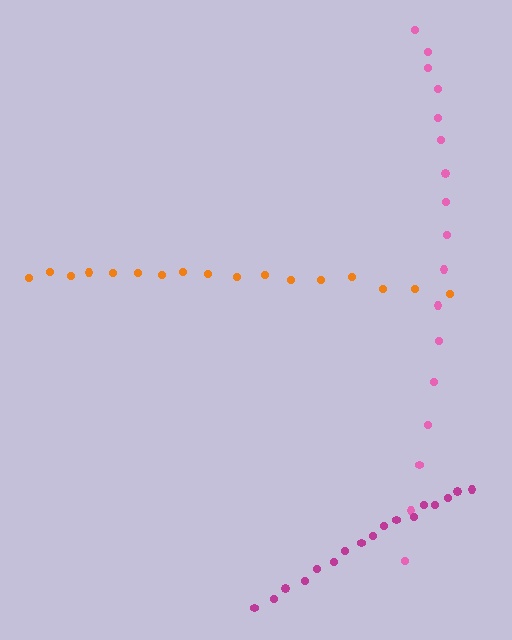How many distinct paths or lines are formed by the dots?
There are 3 distinct paths.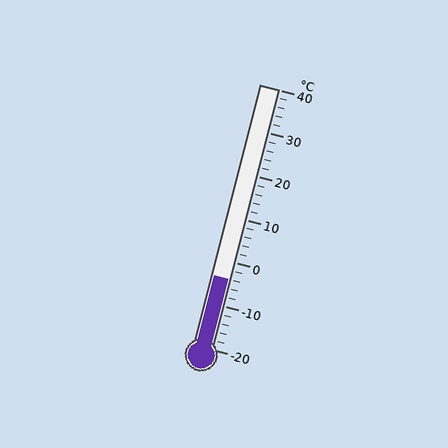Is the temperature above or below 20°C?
The temperature is below 20°C.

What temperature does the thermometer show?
The thermometer shows approximately -4°C.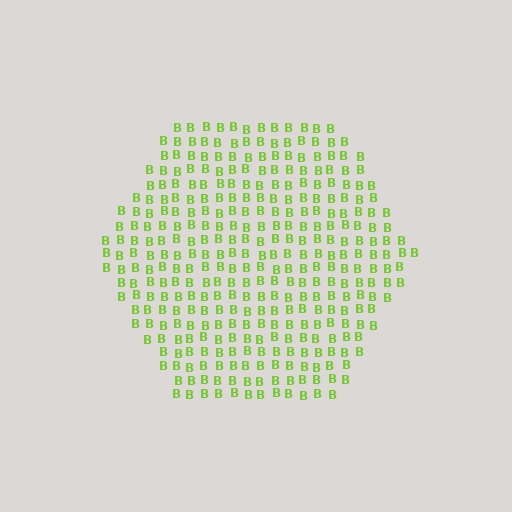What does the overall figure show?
The overall figure shows a hexagon.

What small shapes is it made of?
It is made of small letter B's.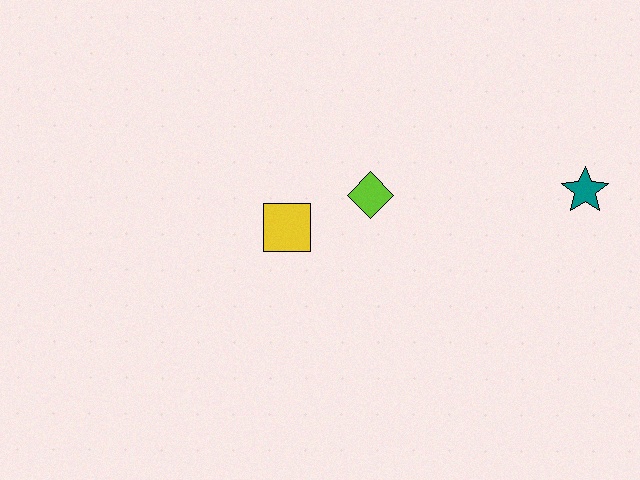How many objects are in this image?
There are 3 objects.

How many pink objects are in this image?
There are no pink objects.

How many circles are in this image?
There are no circles.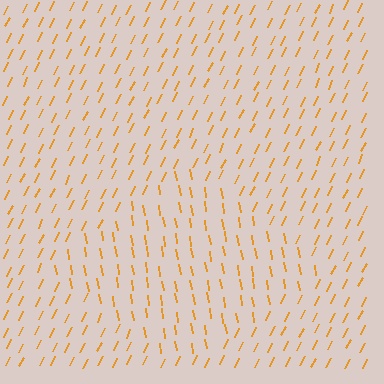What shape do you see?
I see a diamond.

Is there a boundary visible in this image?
Yes, there is a texture boundary formed by a change in line orientation.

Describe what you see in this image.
The image is filled with small orange line segments. A diamond region in the image has lines oriented differently from the surrounding lines, creating a visible texture boundary.